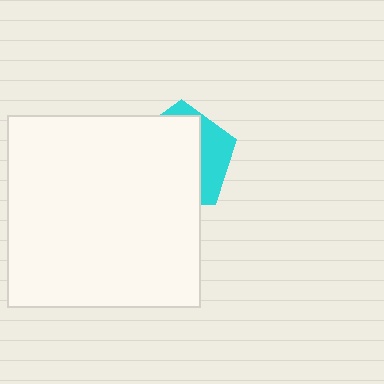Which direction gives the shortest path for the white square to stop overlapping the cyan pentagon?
Moving toward the lower-left gives the shortest separation.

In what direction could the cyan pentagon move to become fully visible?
The cyan pentagon could move toward the upper-right. That would shift it out from behind the white square entirely.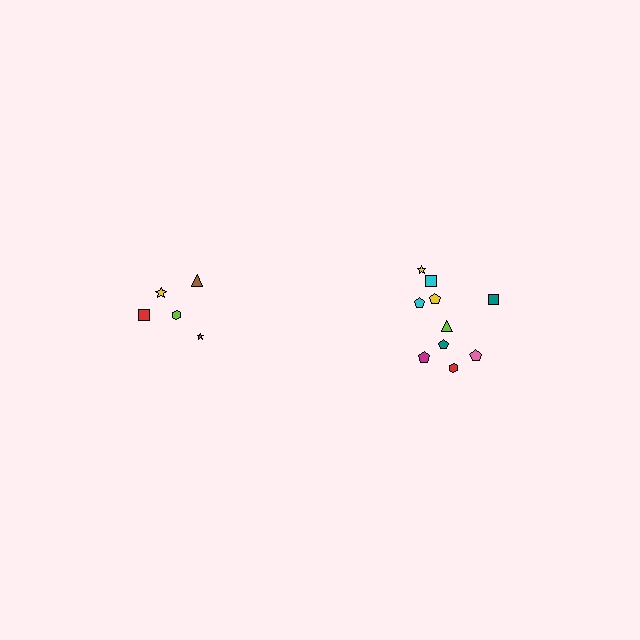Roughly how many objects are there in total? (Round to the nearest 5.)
Roughly 15 objects in total.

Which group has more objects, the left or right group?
The right group.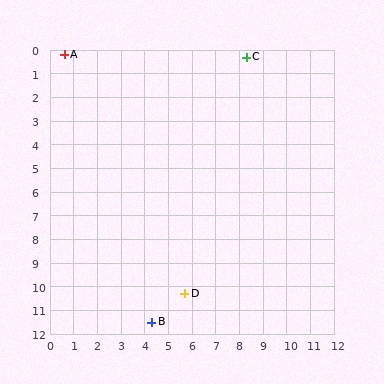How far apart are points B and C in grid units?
Points B and C are about 11.9 grid units apart.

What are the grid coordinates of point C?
Point C is at approximately (8.3, 0.3).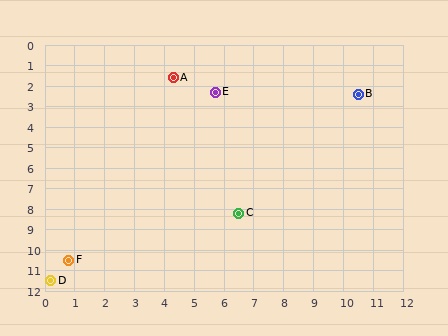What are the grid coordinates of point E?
Point E is at approximately (5.7, 2.3).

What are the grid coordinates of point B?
Point B is at approximately (10.5, 2.4).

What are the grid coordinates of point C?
Point C is at approximately (6.5, 8.2).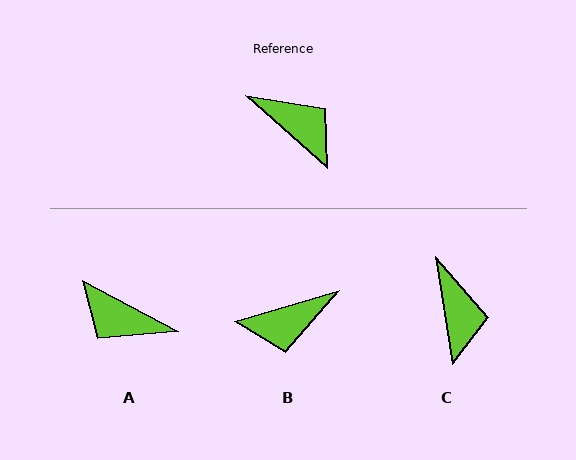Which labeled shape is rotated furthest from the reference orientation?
A, about 166 degrees away.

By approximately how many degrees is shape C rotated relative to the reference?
Approximately 39 degrees clockwise.